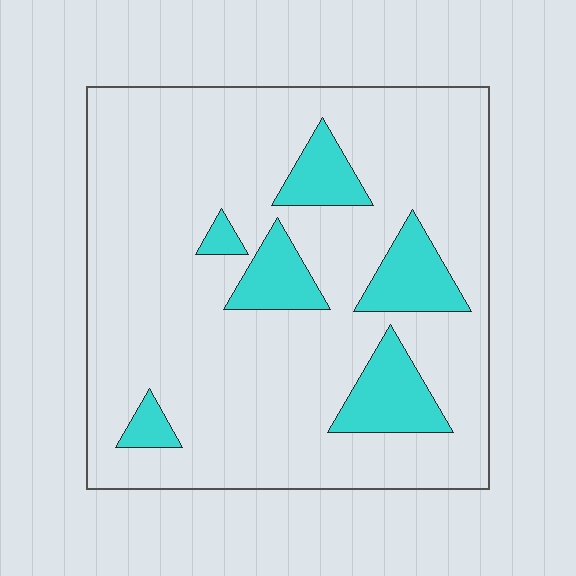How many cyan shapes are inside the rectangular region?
6.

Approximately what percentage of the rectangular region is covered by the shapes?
Approximately 15%.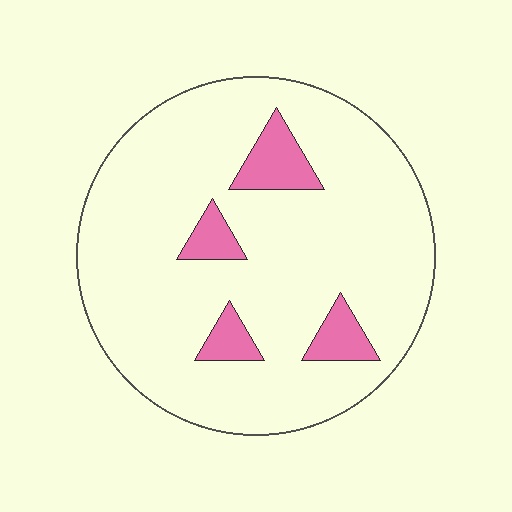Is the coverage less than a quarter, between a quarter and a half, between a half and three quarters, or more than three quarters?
Less than a quarter.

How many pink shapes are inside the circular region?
4.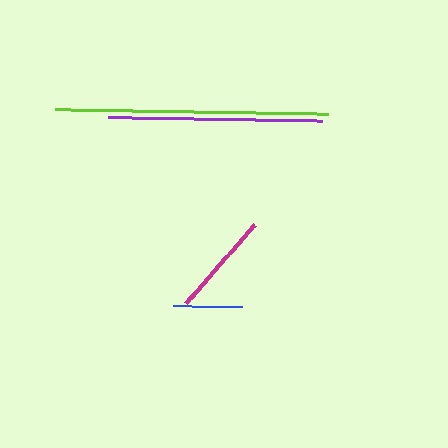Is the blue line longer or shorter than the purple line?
The purple line is longer than the blue line.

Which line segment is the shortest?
The blue line is the shortest at approximately 70 pixels.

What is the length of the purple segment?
The purple segment is approximately 214 pixels long.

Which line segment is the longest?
The lime line is the longest at approximately 273 pixels.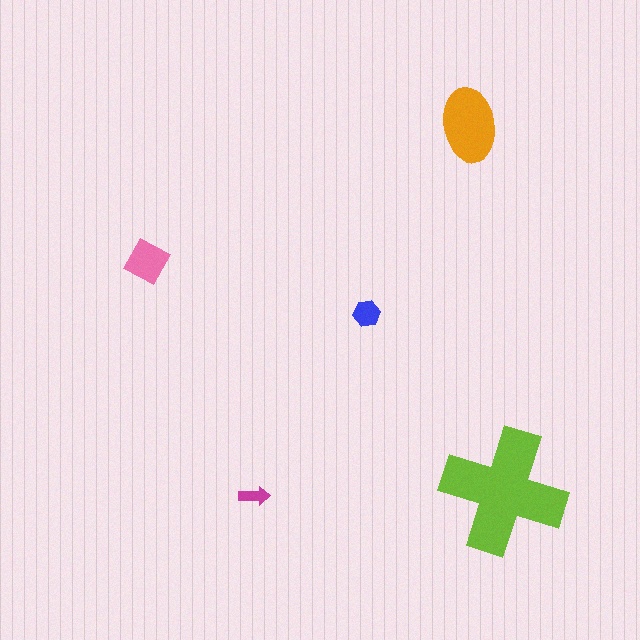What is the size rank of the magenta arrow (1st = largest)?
5th.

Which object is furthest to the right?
The lime cross is rightmost.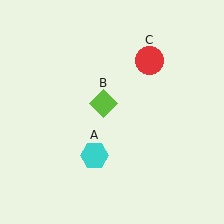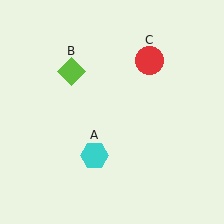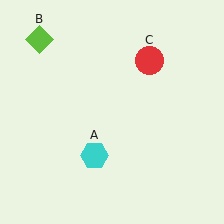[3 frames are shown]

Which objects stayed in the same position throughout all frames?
Cyan hexagon (object A) and red circle (object C) remained stationary.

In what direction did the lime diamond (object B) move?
The lime diamond (object B) moved up and to the left.